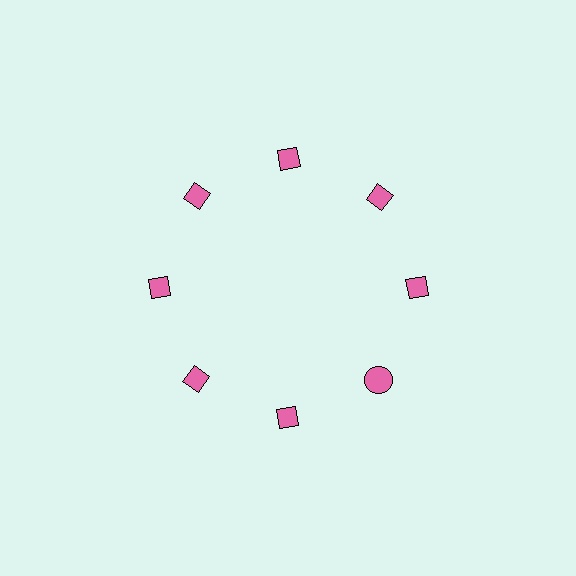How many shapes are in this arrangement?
There are 8 shapes arranged in a ring pattern.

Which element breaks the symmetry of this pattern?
The pink circle at roughly the 4 o'clock position breaks the symmetry. All other shapes are pink diamonds.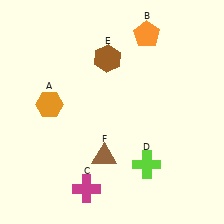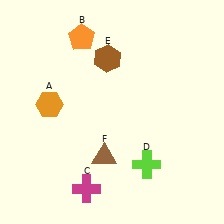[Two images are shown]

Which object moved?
The orange pentagon (B) moved left.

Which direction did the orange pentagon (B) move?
The orange pentagon (B) moved left.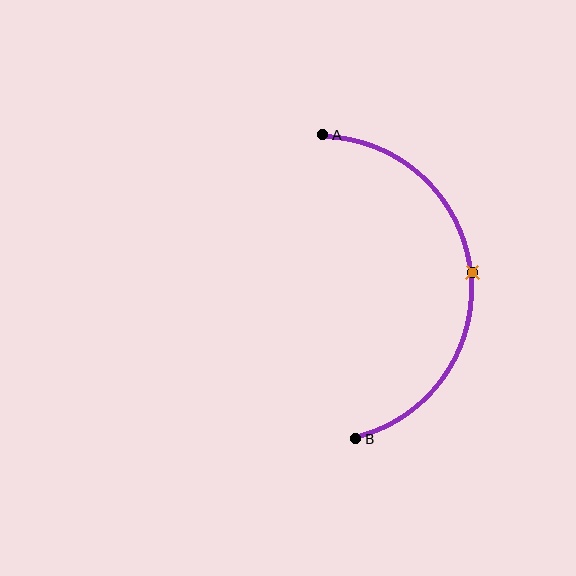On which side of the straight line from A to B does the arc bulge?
The arc bulges to the right of the straight line connecting A and B.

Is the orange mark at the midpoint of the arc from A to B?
Yes. The orange mark lies on the arc at equal arc-length from both A and B — it is the arc midpoint.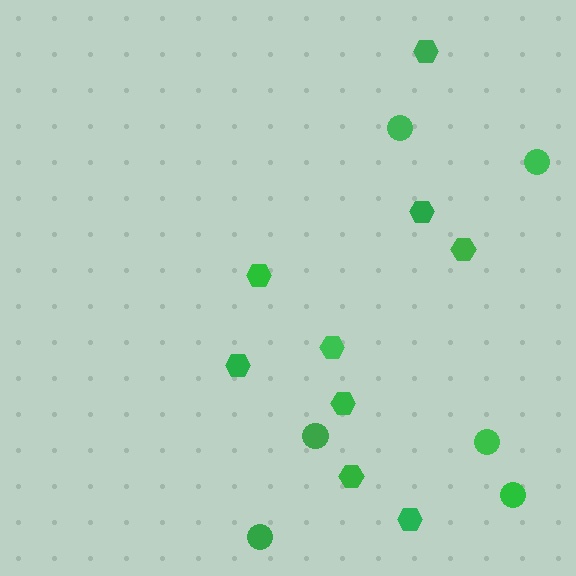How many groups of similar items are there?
There are 2 groups: one group of circles (6) and one group of hexagons (9).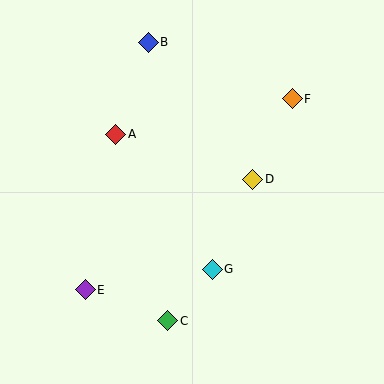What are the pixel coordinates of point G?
Point G is at (212, 269).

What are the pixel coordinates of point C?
Point C is at (168, 321).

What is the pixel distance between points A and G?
The distance between A and G is 166 pixels.